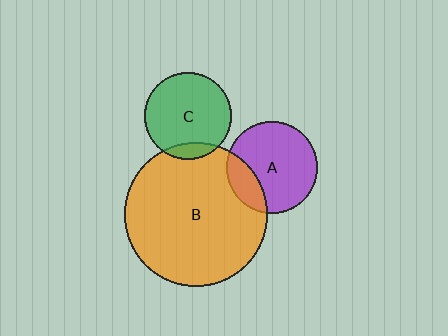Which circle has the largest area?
Circle B (orange).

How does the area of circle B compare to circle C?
Approximately 2.7 times.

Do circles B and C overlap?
Yes.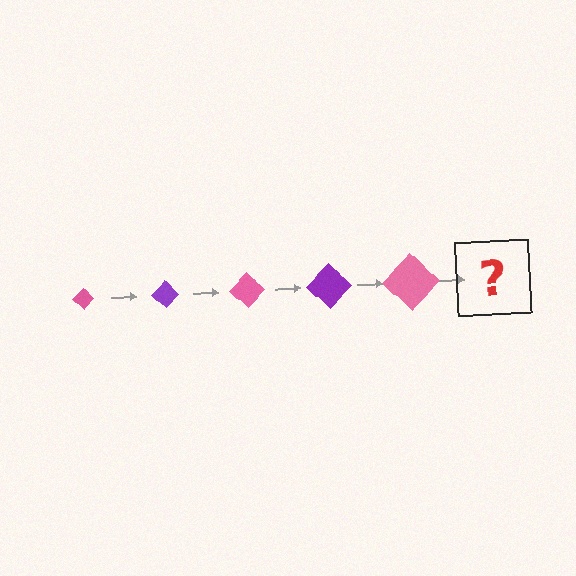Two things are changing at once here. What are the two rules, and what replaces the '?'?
The two rules are that the diamond grows larger each step and the color cycles through pink and purple. The '?' should be a purple diamond, larger than the previous one.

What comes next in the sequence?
The next element should be a purple diamond, larger than the previous one.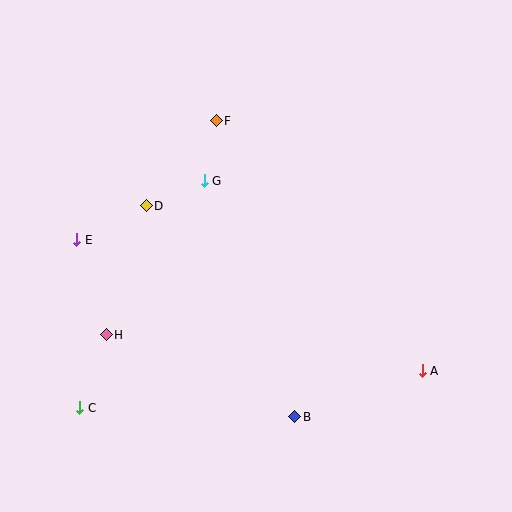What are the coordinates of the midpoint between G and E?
The midpoint between G and E is at (141, 210).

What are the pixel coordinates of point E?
Point E is at (77, 240).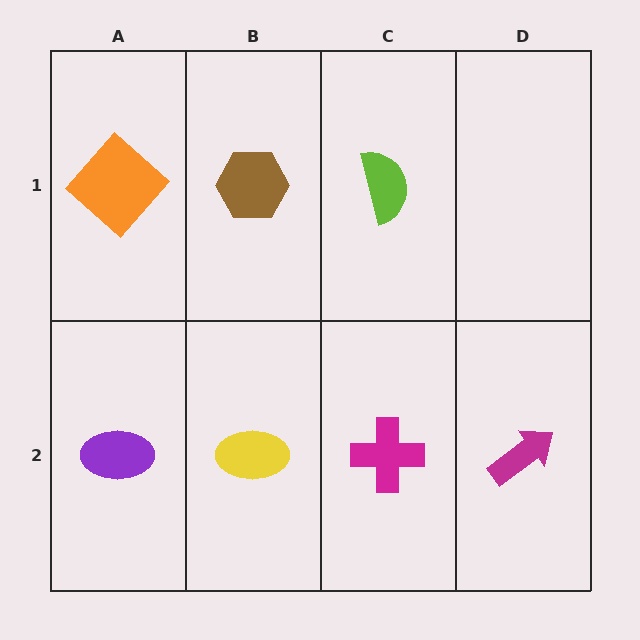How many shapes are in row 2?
4 shapes.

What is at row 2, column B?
A yellow ellipse.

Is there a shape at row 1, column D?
No, that cell is empty.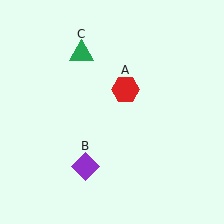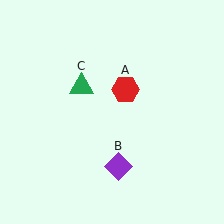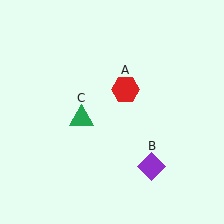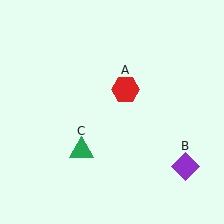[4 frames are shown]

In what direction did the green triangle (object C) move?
The green triangle (object C) moved down.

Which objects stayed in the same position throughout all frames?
Red hexagon (object A) remained stationary.